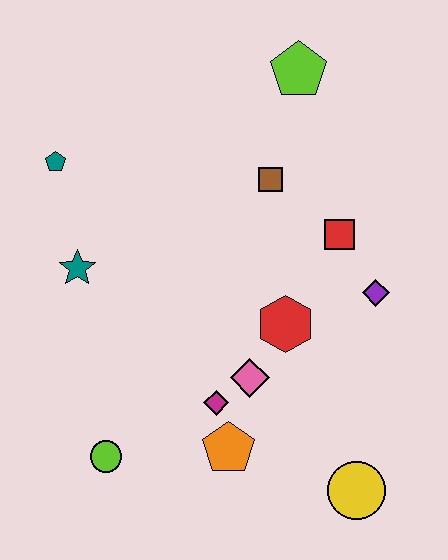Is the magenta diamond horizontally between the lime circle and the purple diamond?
Yes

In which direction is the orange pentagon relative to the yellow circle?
The orange pentagon is to the left of the yellow circle.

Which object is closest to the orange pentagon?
The magenta diamond is closest to the orange pentagon.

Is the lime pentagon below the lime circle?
No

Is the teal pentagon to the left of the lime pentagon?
Yes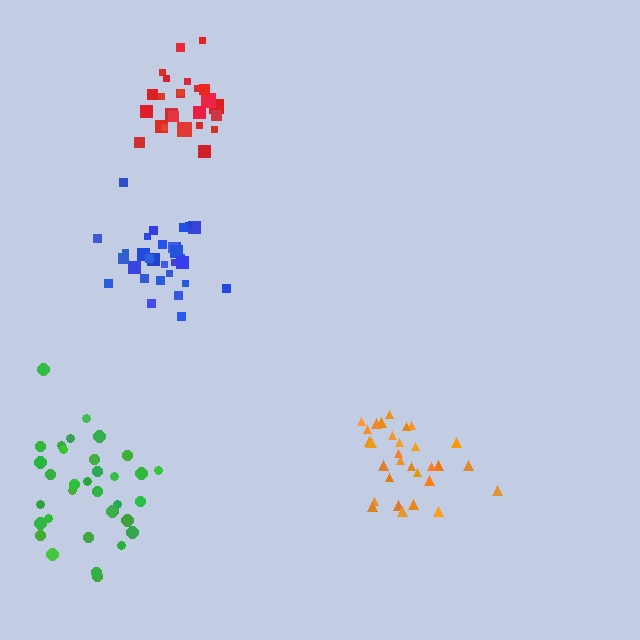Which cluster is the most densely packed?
Blue.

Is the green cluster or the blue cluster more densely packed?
Blue.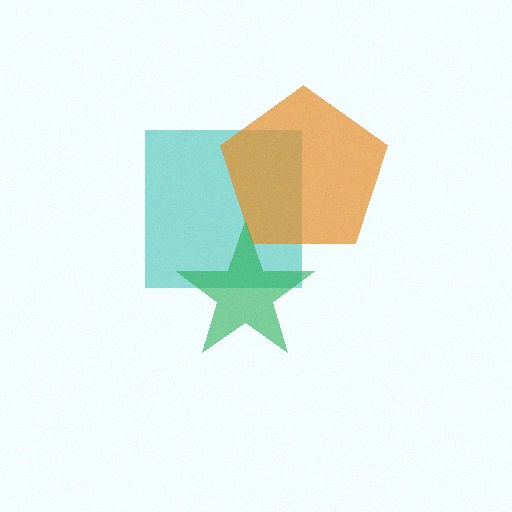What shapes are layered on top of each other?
The layered shapes are: a teal square, an orange pentagon, a green star.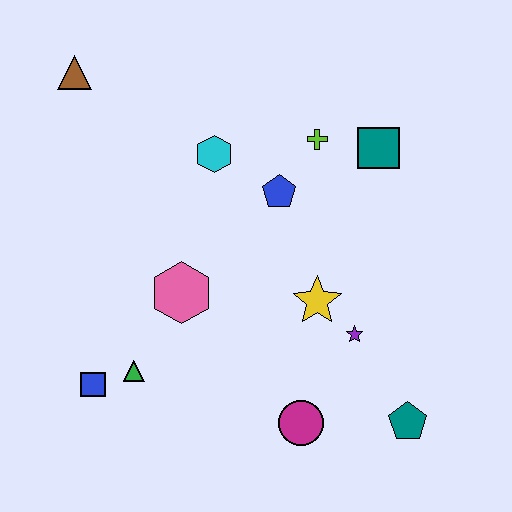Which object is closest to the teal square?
The lime cross is closest to the teal square.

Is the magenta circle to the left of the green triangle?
No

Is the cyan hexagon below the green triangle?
No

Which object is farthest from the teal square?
The blue square is farthest from the teal square.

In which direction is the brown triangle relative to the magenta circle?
The brown triangle is above the magenta circle.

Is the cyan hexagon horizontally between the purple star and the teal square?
No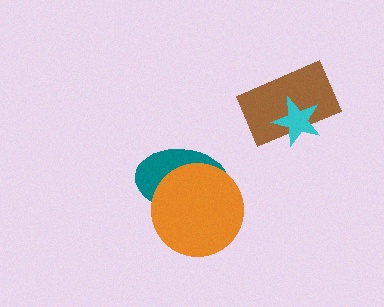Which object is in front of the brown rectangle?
The cyan star is in front of the brown rectangle.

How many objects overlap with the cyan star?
1 object overlaps with the cyan star.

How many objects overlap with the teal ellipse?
1 object overlaps with the teal ellipse.